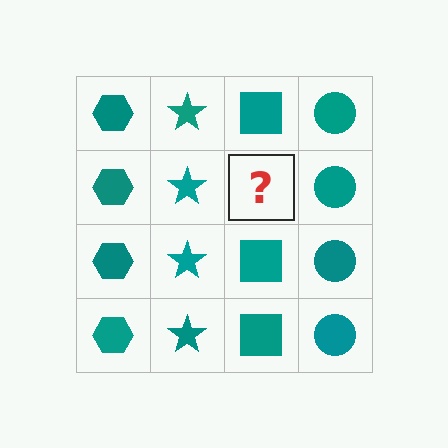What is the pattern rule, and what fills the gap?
The rule is that each column has a consistent shape. The gap should be filled with a teal square.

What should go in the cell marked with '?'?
The missing cell should contain a teal square.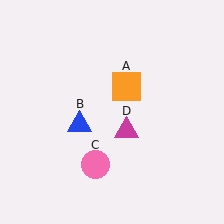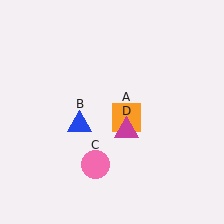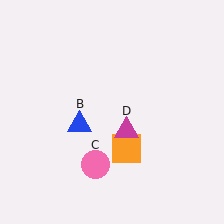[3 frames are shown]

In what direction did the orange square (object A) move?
The orange square (object A) moved down.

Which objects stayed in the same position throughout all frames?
Blue triangle (object B) and pink circle (object C) and magenta triangle (object D) remained stationary.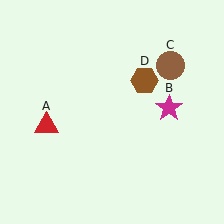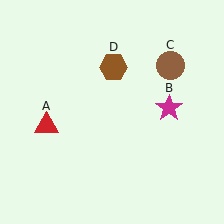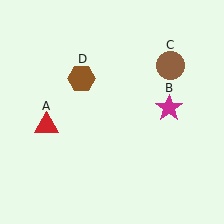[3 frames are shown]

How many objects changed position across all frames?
1 object changed position: brown hexagon (object D).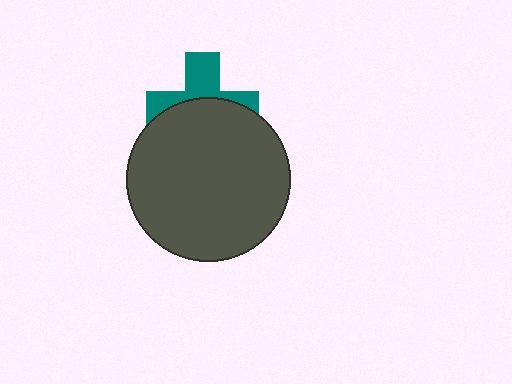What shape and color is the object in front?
The object in front is a dark gray circle.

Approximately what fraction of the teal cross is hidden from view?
Roughly 56% of the teal cross is hidden behind the dark gray circle.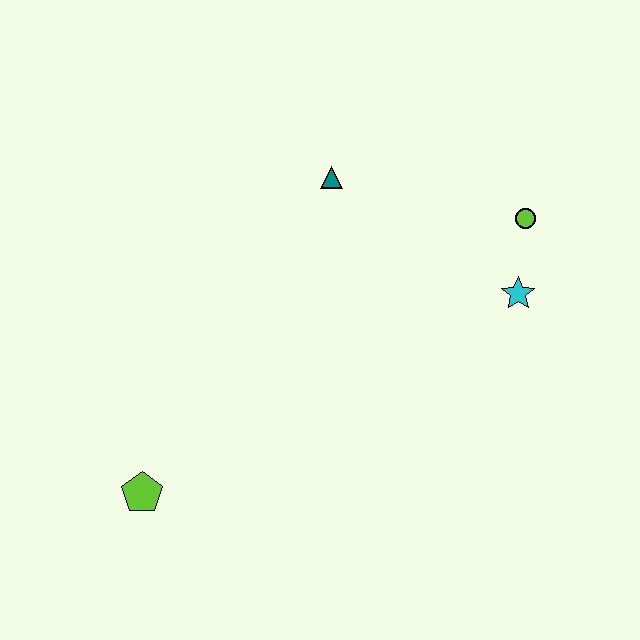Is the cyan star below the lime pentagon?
No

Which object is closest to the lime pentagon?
The teal triangle is closest to the lime pentagon.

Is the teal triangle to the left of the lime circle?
Yes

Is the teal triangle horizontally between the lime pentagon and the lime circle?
Yes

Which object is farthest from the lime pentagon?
The lime circle is farthest from the lime pentagon.